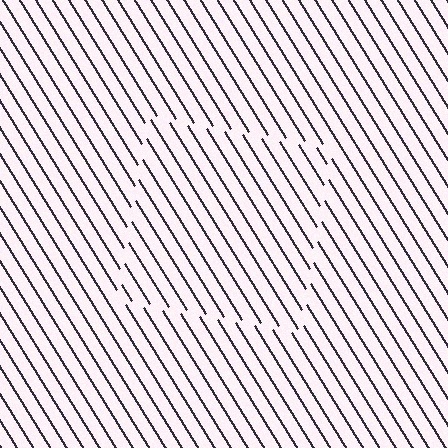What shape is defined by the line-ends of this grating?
An illusory square. The interior of the shape contains the same grating, shifted by half a period — the contour is defined by the phase discontinuity where line-ends from the inner and outer gratings abut.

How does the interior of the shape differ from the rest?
The interior of the shape contains the same grating, shifted by half a period — the contour is defined by the phase discontinuity where line-ends from the inner and outer gratings abut.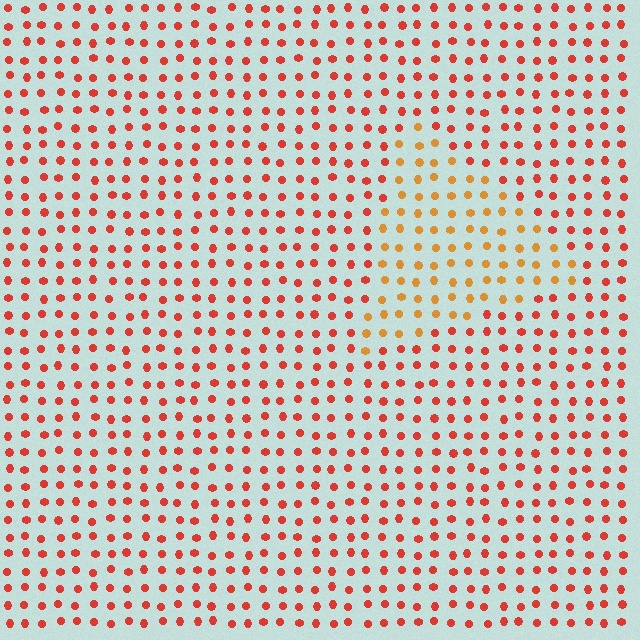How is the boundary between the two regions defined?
The boundary is defined purely by a slight shift in hue (about 31 degrees). Spacing, size, and orientation are identical on both sides.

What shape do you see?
I see a triangle.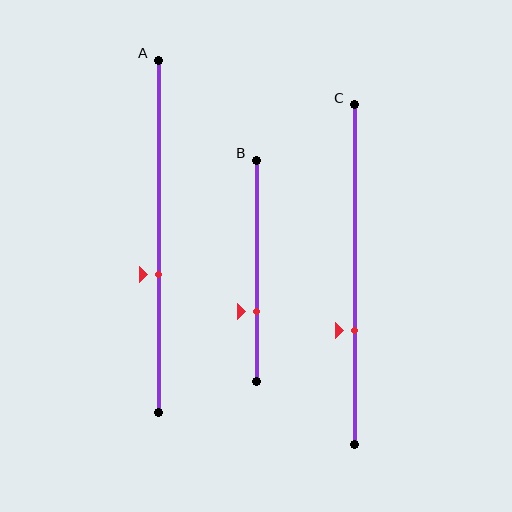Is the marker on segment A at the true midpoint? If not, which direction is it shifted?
No, the marker on segment A is shifted downward by about 11% of the segment length.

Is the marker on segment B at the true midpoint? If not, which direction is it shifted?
No, the marker on segment B is shifted downward by about 18% of the segment length.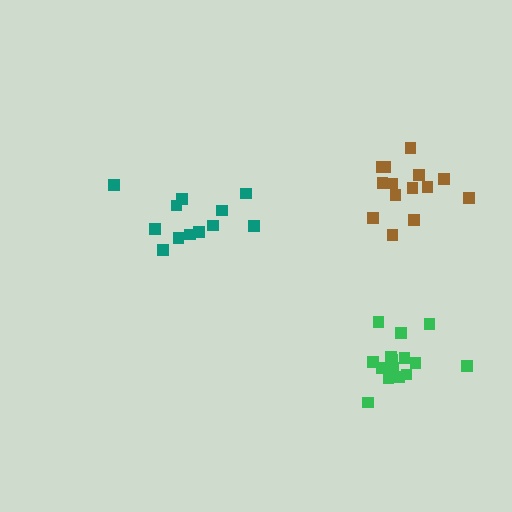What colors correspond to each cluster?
The clusters are colored: green, teal, brown.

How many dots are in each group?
Group 1: 15 dots, Group 2: 12 dots, Group 3: 14 dots (41 total).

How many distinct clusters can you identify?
There are 3 distinct clusters.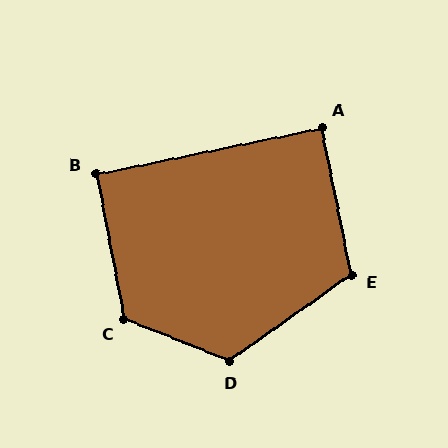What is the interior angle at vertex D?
Approximately 123 degrees (obtuse).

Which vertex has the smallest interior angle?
A, at approximately 90 degrees.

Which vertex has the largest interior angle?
C, at approximately 123 degrees.